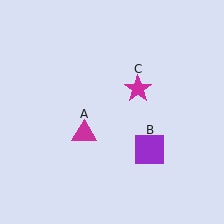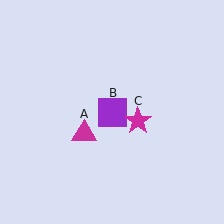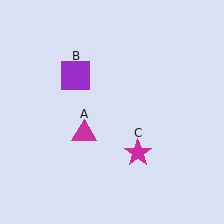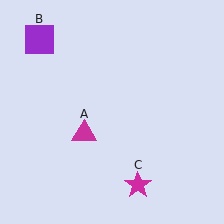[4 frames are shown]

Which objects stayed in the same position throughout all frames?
Magenta triangle (object A) remained stationary.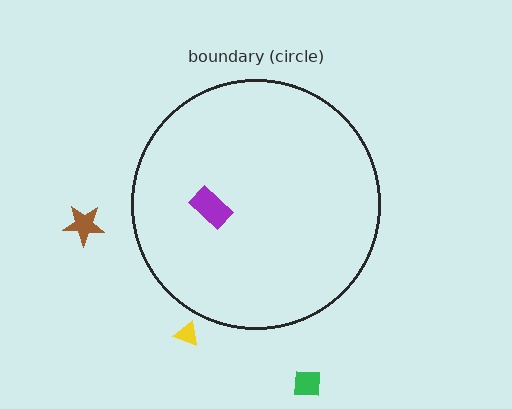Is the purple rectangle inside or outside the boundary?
Inside.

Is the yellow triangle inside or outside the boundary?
Outside.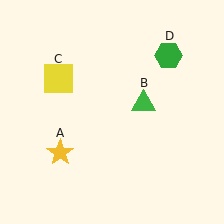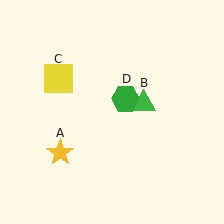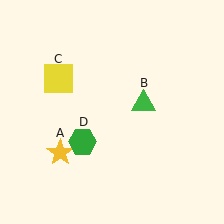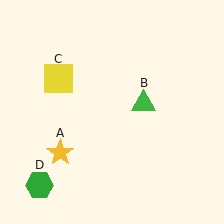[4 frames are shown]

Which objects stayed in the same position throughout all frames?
Yellow star (object A) and green triangle (object B) and yellow square (object C) remained stationary.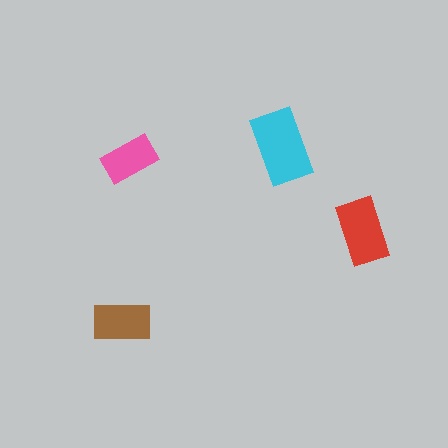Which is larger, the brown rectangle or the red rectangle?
The red one.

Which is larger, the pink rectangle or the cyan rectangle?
The cyan one.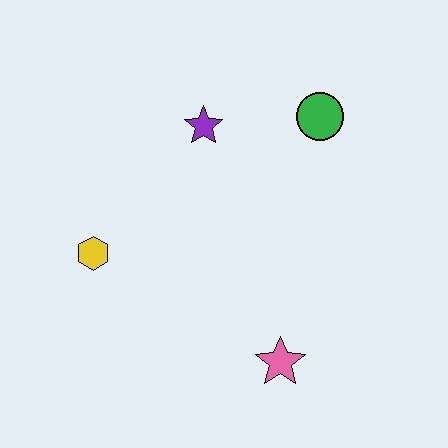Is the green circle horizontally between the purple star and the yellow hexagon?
No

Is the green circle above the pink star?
Yes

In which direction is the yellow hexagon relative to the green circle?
The yellow hexagon is to the left of the green circle.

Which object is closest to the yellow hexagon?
The purple star is closest to the yellow hexagon.